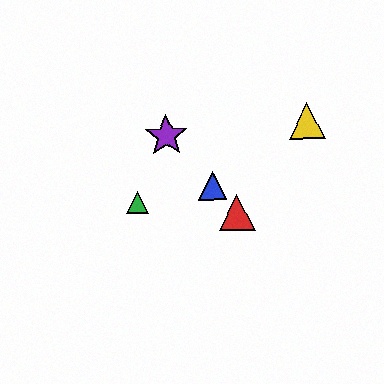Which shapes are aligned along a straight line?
The red triangle, the blue triangle, the purple star are aligned along a straight line.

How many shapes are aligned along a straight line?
3 shapes (the red triangle, the blue triangle, the purple star) are aligned along a straight line.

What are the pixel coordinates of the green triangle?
The green triangle is at (138, 203).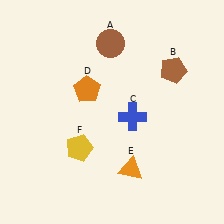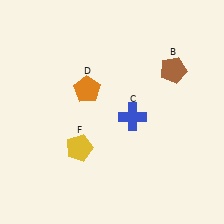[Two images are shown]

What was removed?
The orange triangle (E), the brown circle (A) were removed in Image 2.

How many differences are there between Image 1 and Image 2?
There are 2 differences between the two images.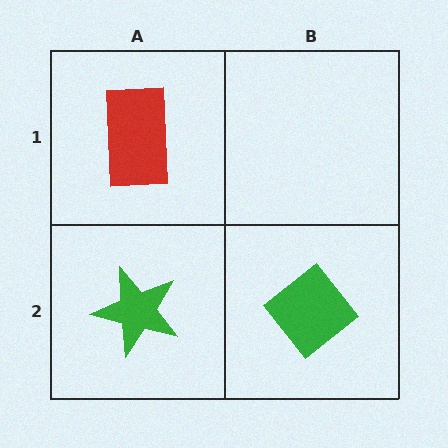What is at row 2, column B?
A green diamond.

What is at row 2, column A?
A green star.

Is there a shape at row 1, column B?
No, that cell is empty.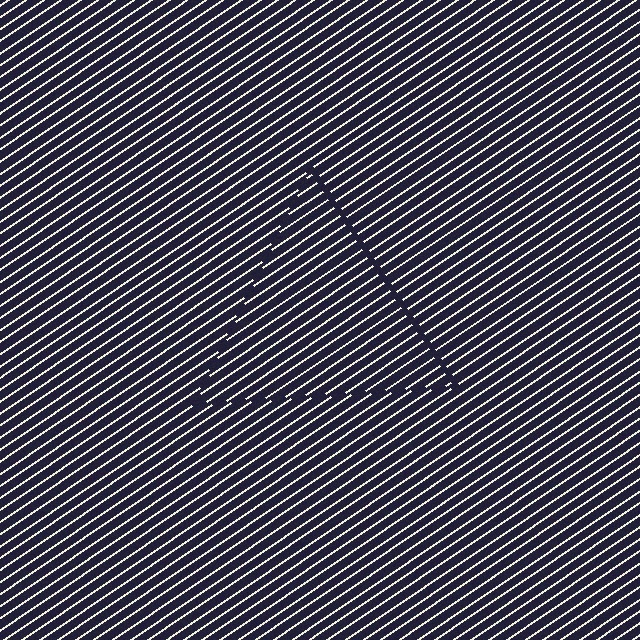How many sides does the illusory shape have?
3 sides — the line-ends trace a triangle.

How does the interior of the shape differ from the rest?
The interior of the shape contains the same grating, shifted by half a period — the contour is defined by the phase discontinuity where line-ends from the inner and outer gratings abut.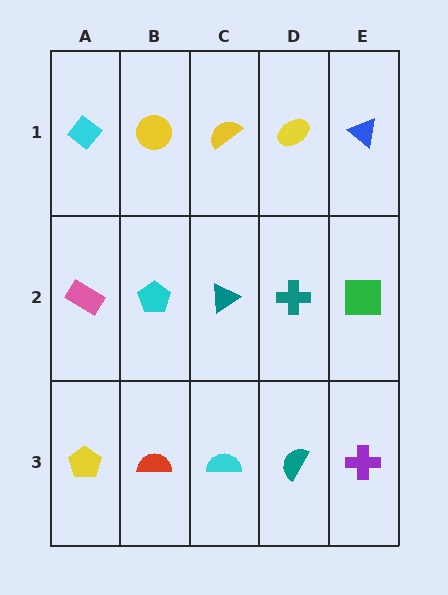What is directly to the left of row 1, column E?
A yellow ellipse.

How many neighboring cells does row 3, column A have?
2.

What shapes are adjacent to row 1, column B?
A cyan pentagon (row 2, column B), a cyan diamond (row 1, column A), a yellow semicircle (row 1, column C).